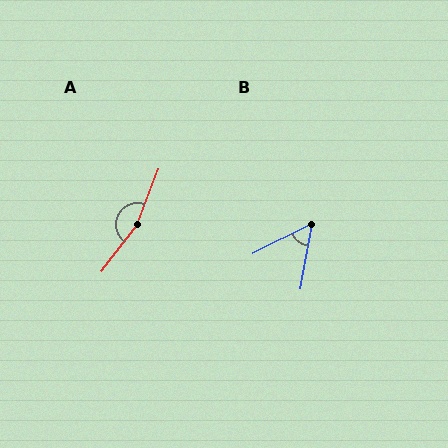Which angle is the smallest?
B, at approximately 53 degrees.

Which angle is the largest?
A, at approximately 164 degrees.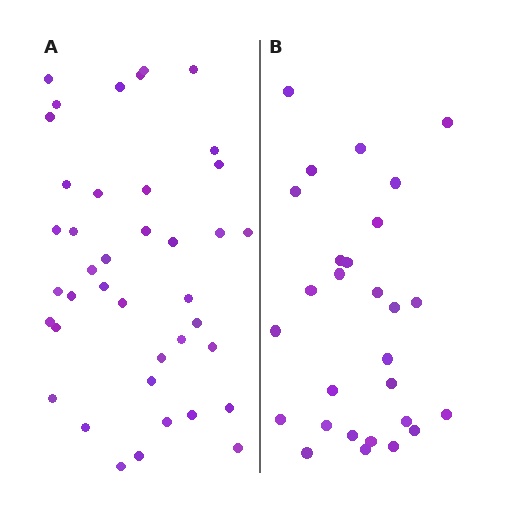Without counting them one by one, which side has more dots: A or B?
Region A (the left region) has more dots.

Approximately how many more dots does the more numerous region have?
Region A has roughly 12 or so more dots than region B.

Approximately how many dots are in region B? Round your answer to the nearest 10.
About 30 dots. (The exact count is 28, which rounds to 30.)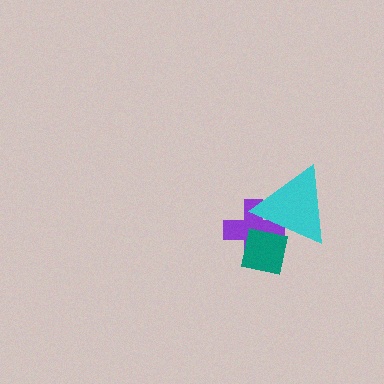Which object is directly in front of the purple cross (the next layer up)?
The teal square is directly in front of the purple cross.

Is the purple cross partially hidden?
Yes, it is partially covered by another shape.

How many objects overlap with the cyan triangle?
2 objects overlap with the cyan triangle.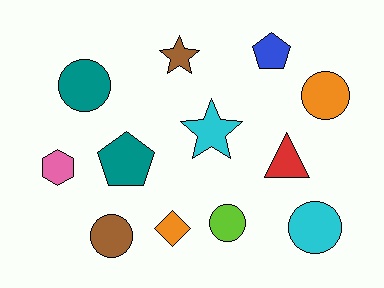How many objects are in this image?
There are 12 objects.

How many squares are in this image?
There are no squares.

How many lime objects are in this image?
There is 1 lime object.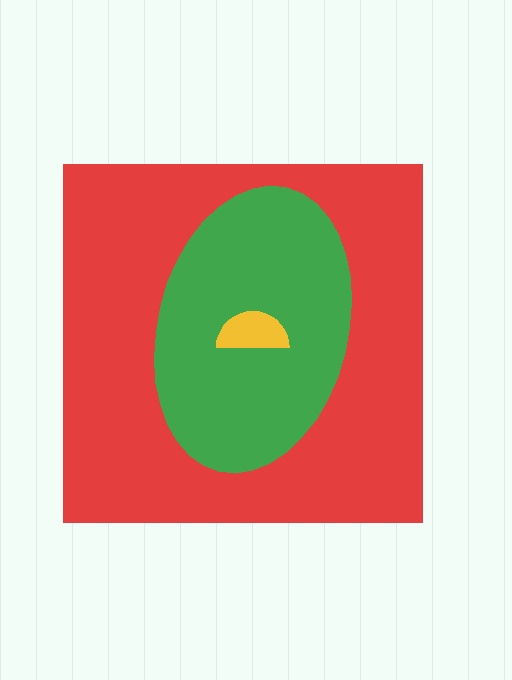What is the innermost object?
The yellow semicircle.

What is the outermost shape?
The red square.